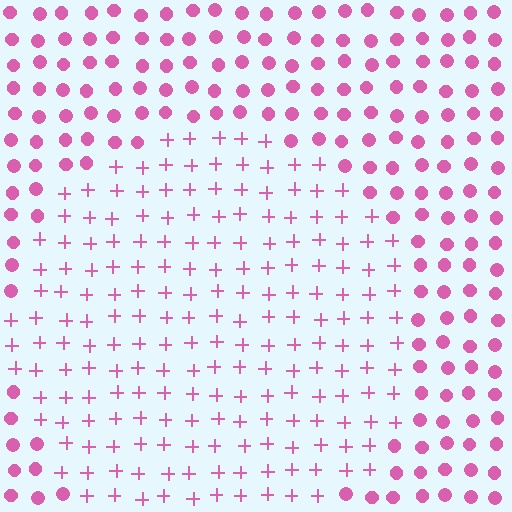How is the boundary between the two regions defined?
The boundary is defined by a change in element shape: plus signs inside vs. circles outside. All elements share the same color and spacing.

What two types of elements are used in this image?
The image uses plus signs inside the circle region and circles outside it.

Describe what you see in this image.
The image is filled with small pink elements arranged in a uniform grid. A circle-shaped region contains plus signs, while the surrounding area contains circles. The boundary is defined purely by the change in element shape.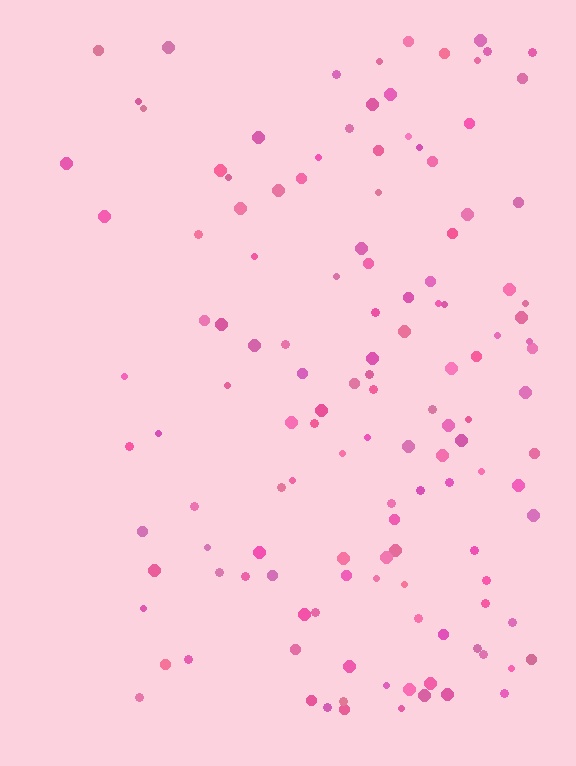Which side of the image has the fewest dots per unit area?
The left.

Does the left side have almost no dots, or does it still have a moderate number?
Still a moderate number, just noticeably fewer than the right.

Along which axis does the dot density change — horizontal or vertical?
Horizontal.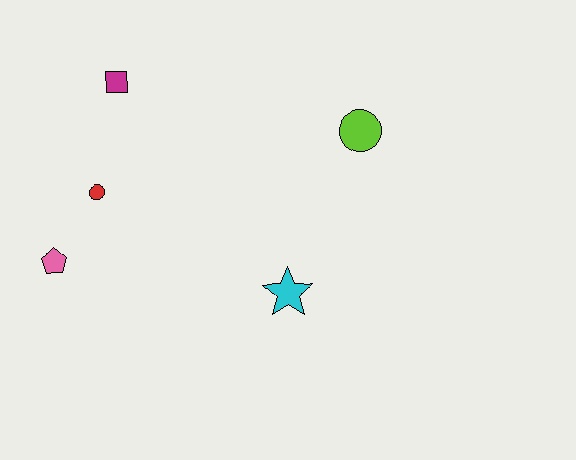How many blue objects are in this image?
There are no blue objects.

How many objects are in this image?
There are 5 objects.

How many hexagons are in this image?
There are no hexagons.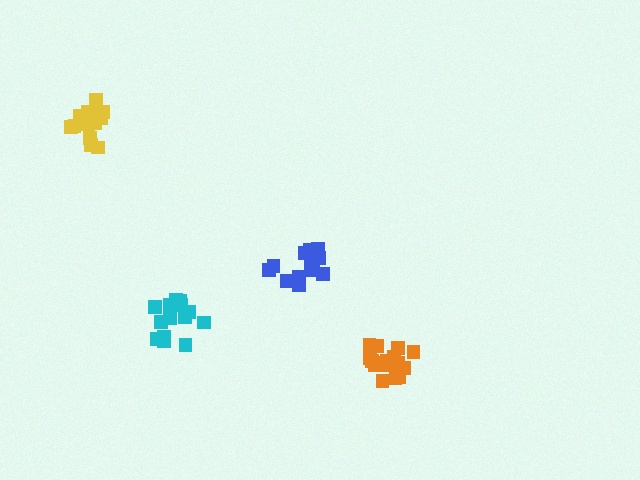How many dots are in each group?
Group 1: 14 dots, Group 2: 16 dots, Group 3: 14 dots, Group 4: 19 dots (63 total).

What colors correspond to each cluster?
The clusters are colored: blue, yellow, cyan, orange.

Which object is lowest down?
The orange cluster is bottommost.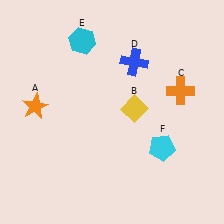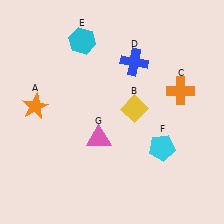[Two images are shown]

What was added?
A pink triangle (G) was added in Image 2.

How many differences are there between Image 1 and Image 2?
There is 1 difference between the two images.